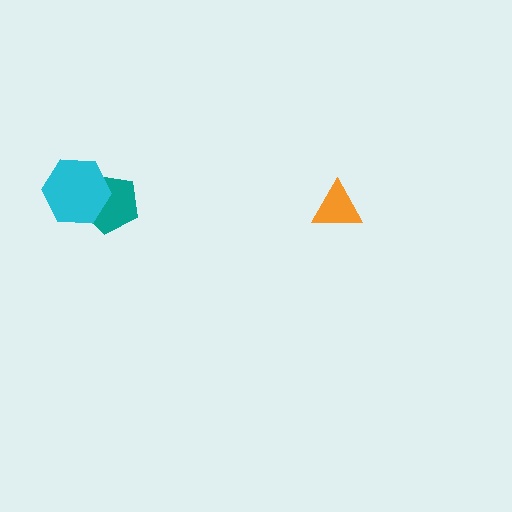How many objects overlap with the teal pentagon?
1 object overlaps with the teal pentagon.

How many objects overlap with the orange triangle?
0 objects overlap with the orange triangle.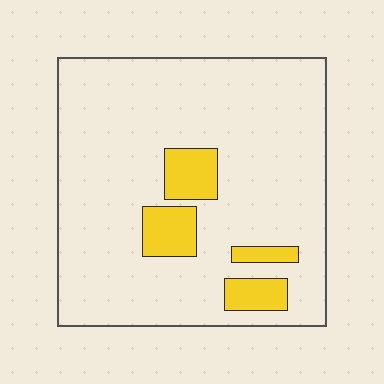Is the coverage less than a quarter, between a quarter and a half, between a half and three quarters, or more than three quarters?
Less than a quarter.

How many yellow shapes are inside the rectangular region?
4.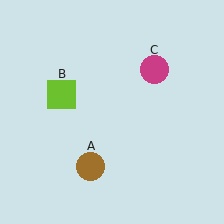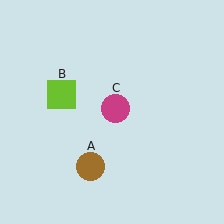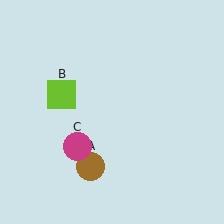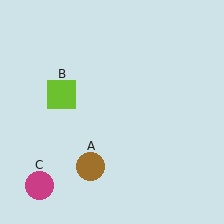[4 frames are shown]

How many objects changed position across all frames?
1 object changed position: magenta circle (object C).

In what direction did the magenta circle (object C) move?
The magenta circle (object C) moved down and to the left.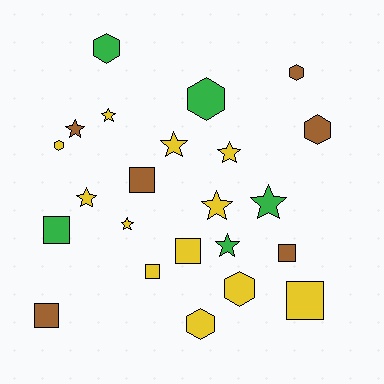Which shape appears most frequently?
Star, with 9 objects.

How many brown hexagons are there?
There are 2 brown hexagons.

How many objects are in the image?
There are 23 objects.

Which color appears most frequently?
Yellow, with 12 objects.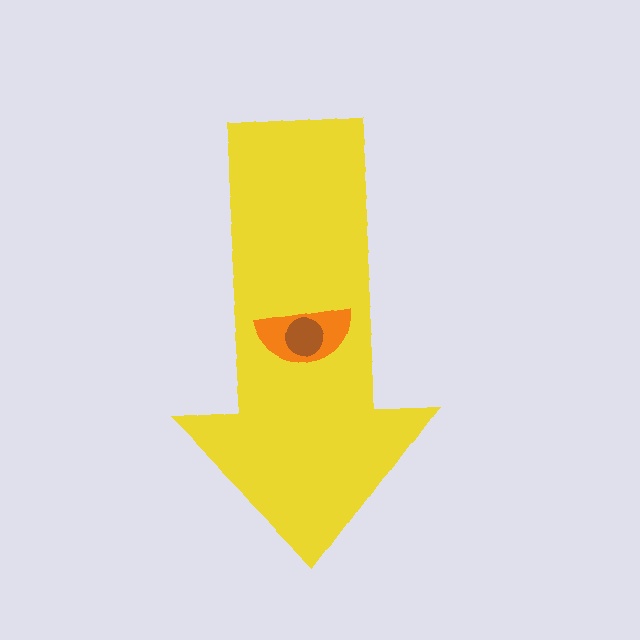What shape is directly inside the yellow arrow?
The orange semicircle.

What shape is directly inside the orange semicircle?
The brown circle.